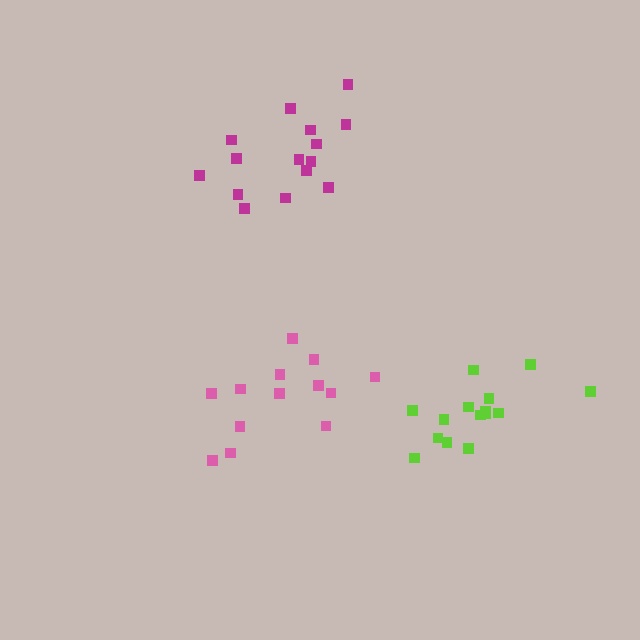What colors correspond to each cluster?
The clusters are colored: lime, pink, magenta.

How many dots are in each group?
Group 1: 15 dots, Group 2: 13 dots, Group 3: 15 dots (43 total).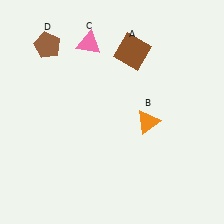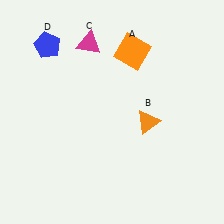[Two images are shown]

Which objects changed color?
A changed from brown to orange. C changed from pink to magenta. D changed from brown to blue.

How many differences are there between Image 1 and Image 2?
There are 3 differences between the two images.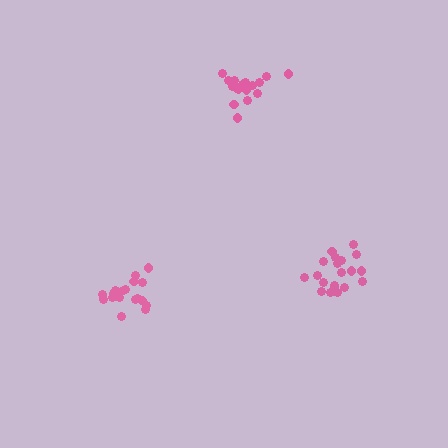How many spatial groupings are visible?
There are 3 spatial groupings.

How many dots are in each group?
Group 1: 20 dots, Group 2: 19 dots, Group 3: 20 dots (59 total).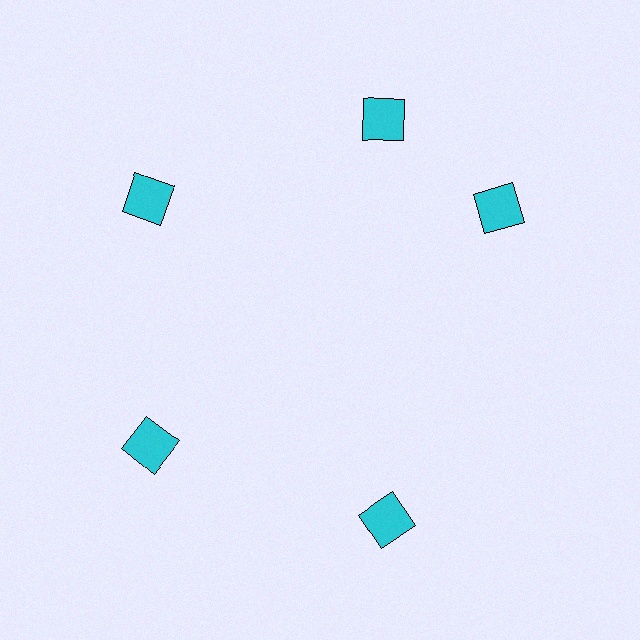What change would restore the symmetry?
The symmetry would be restored by rotating it back into even spacing with its neighbors so that all 5 squares sit at equal angles and equal distance from the center.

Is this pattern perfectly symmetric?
No. The 5 cyan squares are arranged in a ring, but one element near the 3 o'clock position is rotated out of alignment along the ring, breaking the 5-fold rotational symmetry.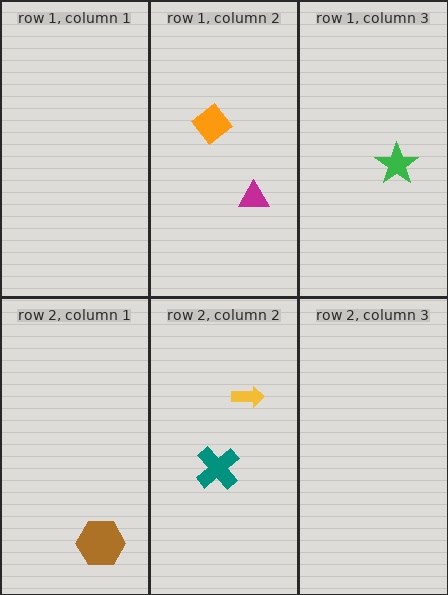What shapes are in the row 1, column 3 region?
The green star.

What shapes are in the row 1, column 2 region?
The orange diamond, the magenta triangle.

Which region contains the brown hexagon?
The row 2, column 1 region.